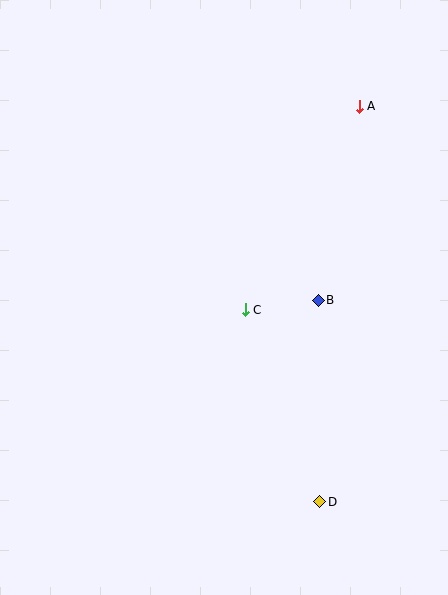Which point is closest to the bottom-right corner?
Point D is closest to the bottom-right corner.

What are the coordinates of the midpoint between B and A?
The midpoint between B and A is at (339, 203).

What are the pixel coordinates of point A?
Point A is at (359, 106).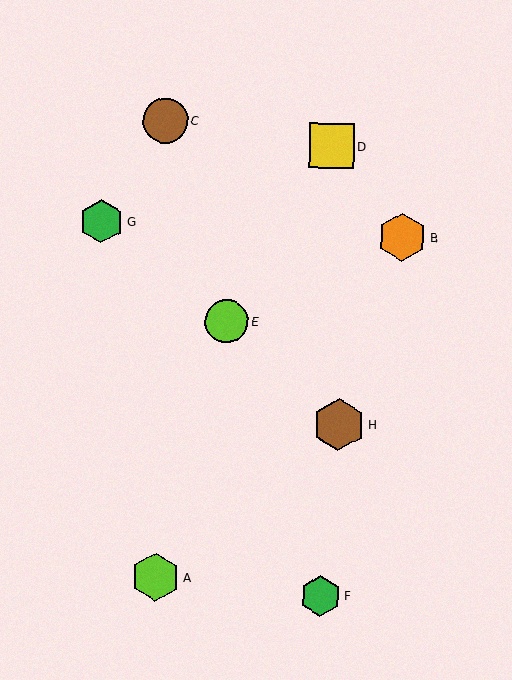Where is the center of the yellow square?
The center of the yellow square is at (332, 146).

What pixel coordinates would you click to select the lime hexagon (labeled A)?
Click at (156, 577) to select the lime hexagon A.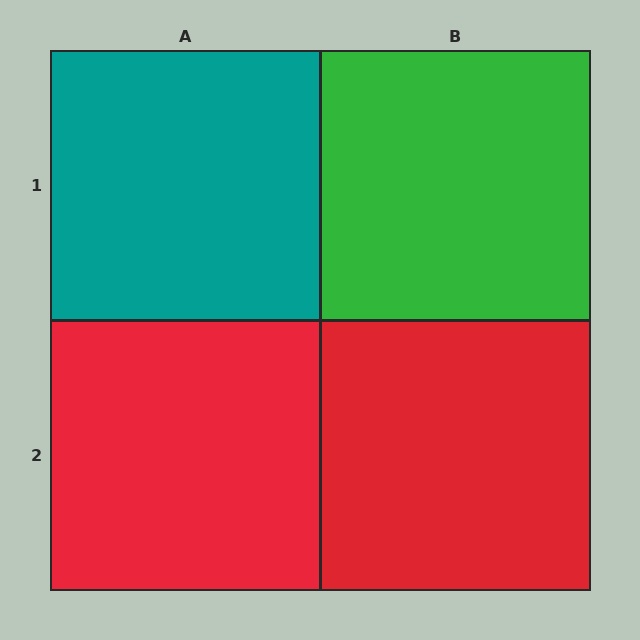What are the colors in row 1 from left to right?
Teal, green.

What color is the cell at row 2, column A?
Red.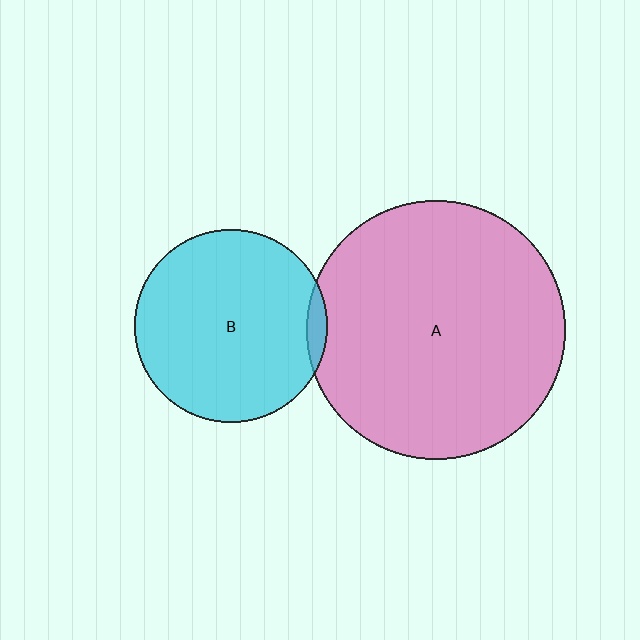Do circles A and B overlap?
Yes.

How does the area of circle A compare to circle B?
Approximately 1.8 times.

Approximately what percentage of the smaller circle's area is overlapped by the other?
Approximately 5%.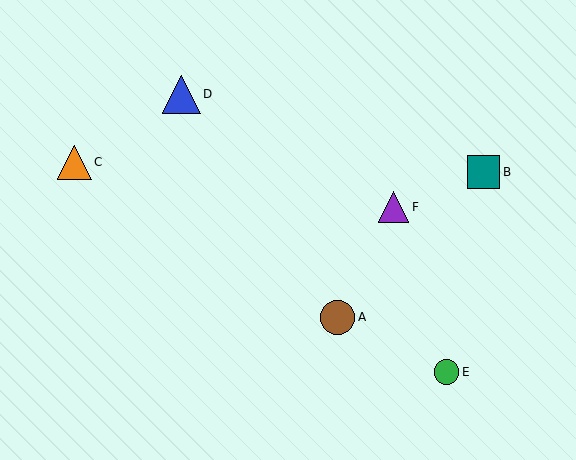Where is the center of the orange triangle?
The center of the orange triangle is at (75, 162).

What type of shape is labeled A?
Shape A is a brown circle.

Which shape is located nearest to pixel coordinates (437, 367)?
The green circle (labeled E) at (446, 372) is nearest to that location.